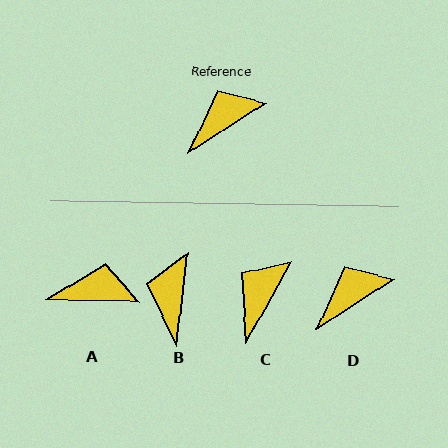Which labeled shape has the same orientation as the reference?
D.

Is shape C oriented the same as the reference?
No, it is off by about 28 degrees.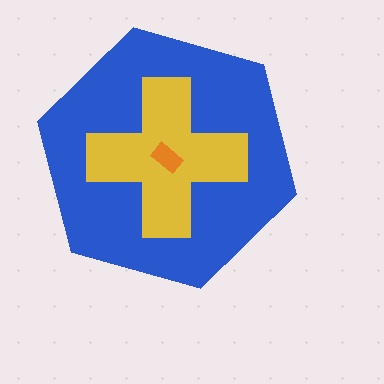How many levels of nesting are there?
3.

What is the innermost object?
The orange rectangle.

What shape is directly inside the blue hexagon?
The yellow cross.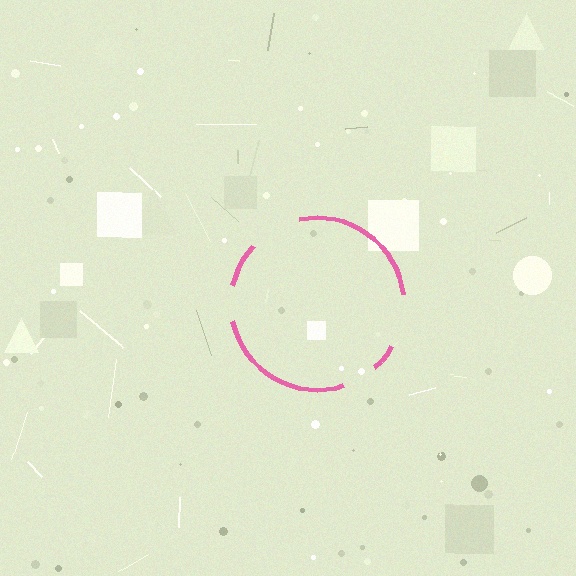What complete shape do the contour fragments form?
The contour fragments form a circle.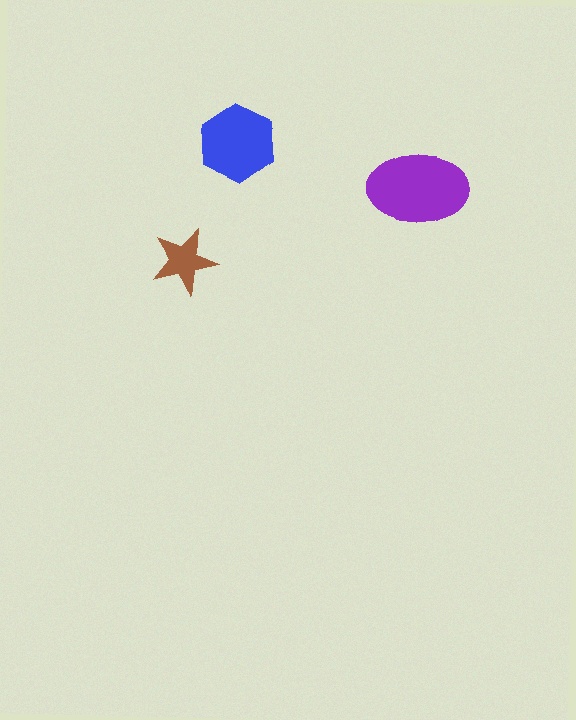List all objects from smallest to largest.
The brown star, the blue hexagon, the purple ellipse.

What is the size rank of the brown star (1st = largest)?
3rd.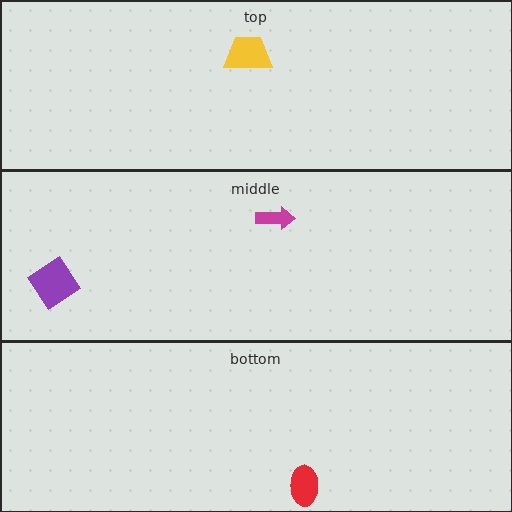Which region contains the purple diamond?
The middle region.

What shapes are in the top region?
The yellow trapezoid.